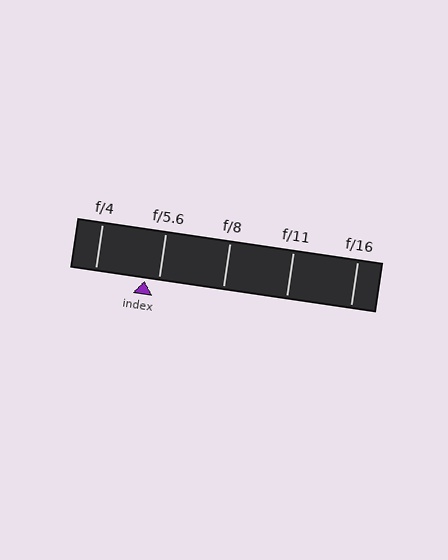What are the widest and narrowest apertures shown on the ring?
The widest aperture shown is f/4 and the narrowest is f/16.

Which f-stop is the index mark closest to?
The index mark is closest to f/5.6.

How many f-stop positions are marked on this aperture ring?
There are 5 f-stop positions marked.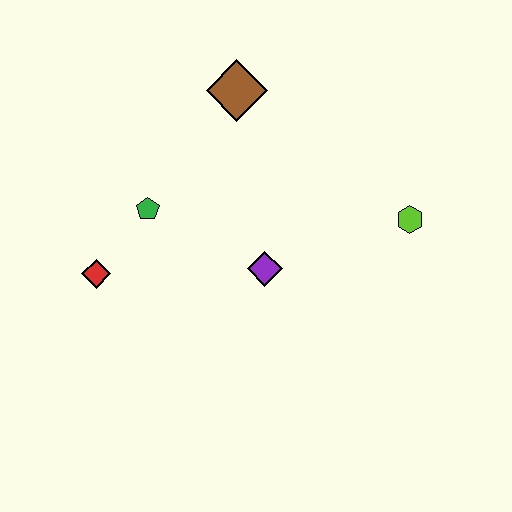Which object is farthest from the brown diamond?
The red diamond is farthest from the brown diamond.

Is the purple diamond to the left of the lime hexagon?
Yes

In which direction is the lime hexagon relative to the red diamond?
The lime hexagon is to the right of the red diamond.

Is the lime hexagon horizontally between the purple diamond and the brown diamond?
No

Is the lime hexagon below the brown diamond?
Yes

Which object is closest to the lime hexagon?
The purple diamond is closest to the lime hexagon.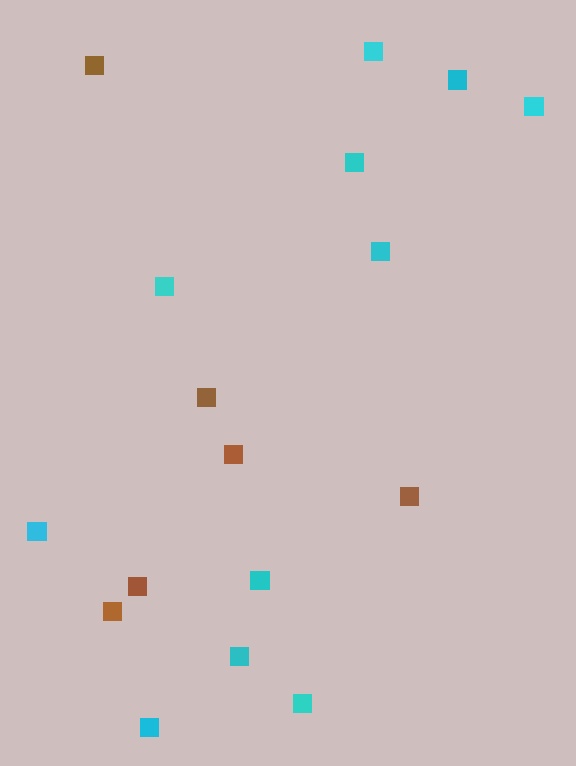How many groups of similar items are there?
There are 2 groups: one group of brown squares (6) and one group of cyan squares (11).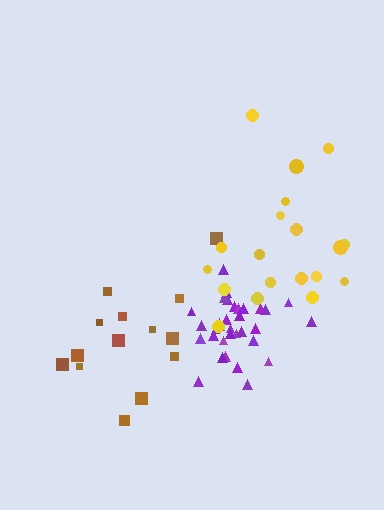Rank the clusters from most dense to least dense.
purple, brown, yellow.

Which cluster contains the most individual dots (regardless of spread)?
Purple (34).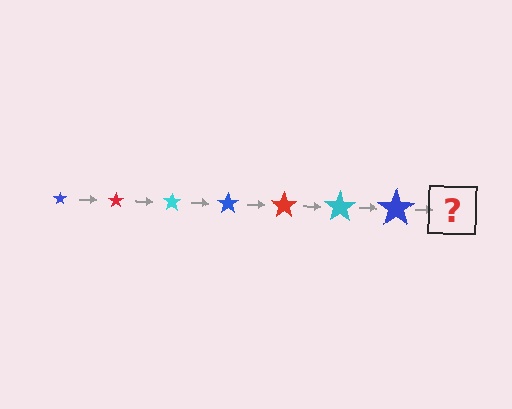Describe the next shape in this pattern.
It should be a red star, larger than the previous one.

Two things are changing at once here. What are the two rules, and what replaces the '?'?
The two rules are that the star grows larger each step and the color cycles through blue, red, and cyan. The '?' should be a red star, larger than the previous one.